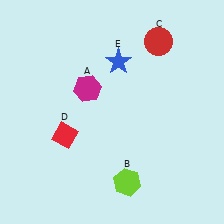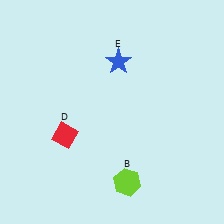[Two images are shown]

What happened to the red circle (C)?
The red circle (C) was removed in Image 2. It was in the top-right area of Image 1.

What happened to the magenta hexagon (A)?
The magenta hexagon (A) was removed in Image 2. It was in the top-left area of Image 1.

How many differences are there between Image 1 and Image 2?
There are 2 differences between the two images.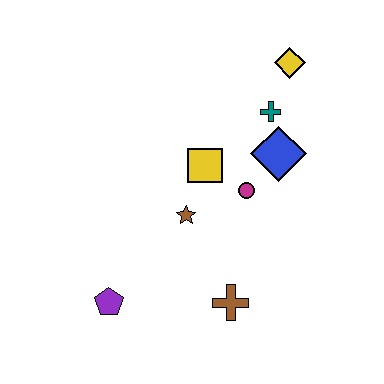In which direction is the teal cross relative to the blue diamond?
The teal cross is above the blue diamond.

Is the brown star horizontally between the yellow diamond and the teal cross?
No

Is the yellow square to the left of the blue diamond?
Yes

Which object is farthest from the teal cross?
The purple pentagon is farthest from the teal cross.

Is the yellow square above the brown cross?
Yes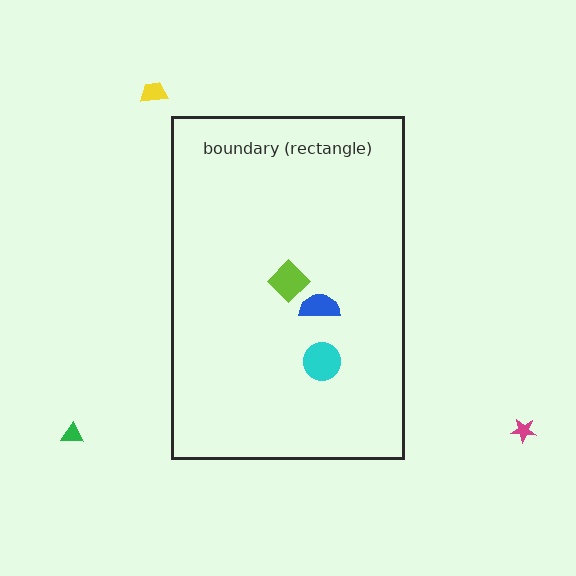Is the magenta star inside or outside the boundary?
Outside.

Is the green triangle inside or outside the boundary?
Outside.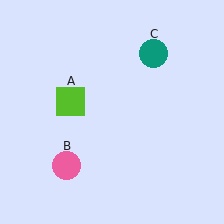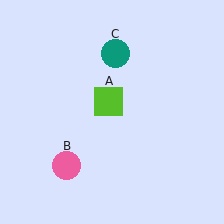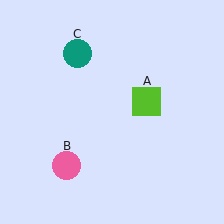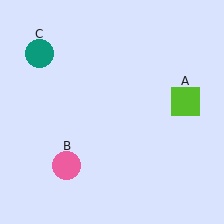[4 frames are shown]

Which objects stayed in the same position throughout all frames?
Pink circle (object B) remained stationary.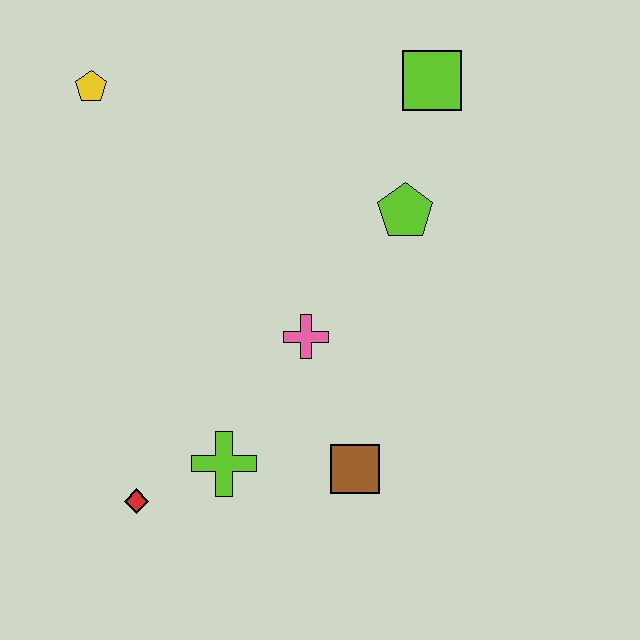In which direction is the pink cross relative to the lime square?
The pink cross is below the lime square.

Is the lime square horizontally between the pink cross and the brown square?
No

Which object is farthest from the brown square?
The yellow pentagon is farthest from the brown square.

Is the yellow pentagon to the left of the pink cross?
Yes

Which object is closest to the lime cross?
The red diamond is closest to the lime cross.